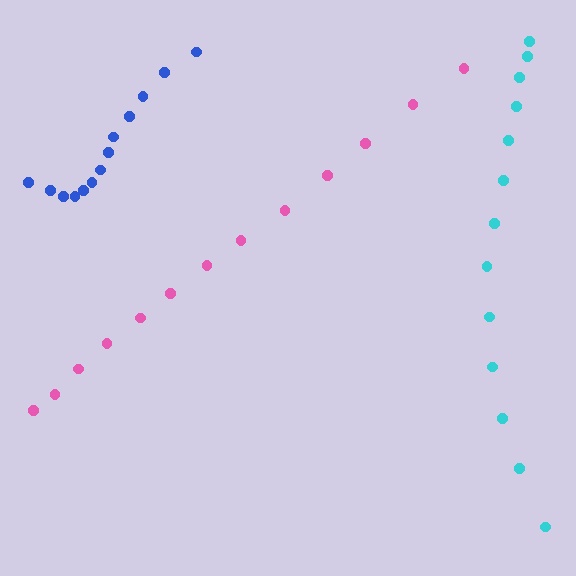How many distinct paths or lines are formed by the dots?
There are 3 distinct paths.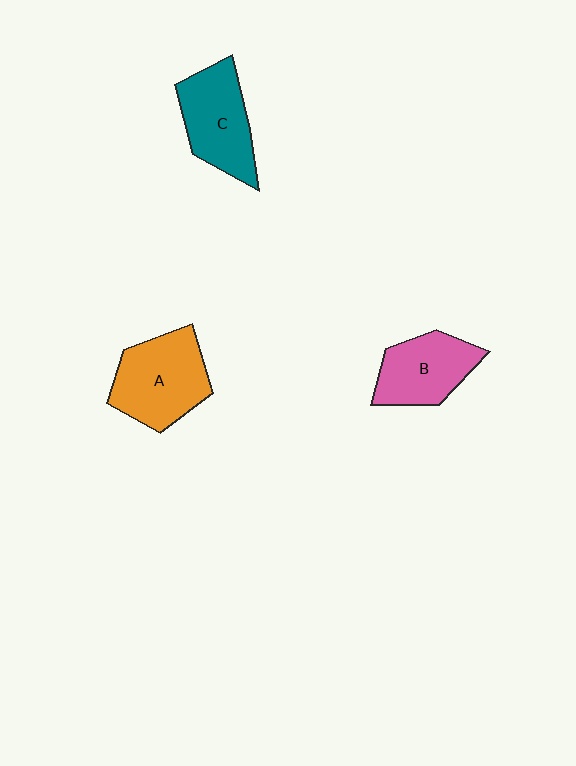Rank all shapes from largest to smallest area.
From largest to smallest: A (orange), C (teal), B (pink).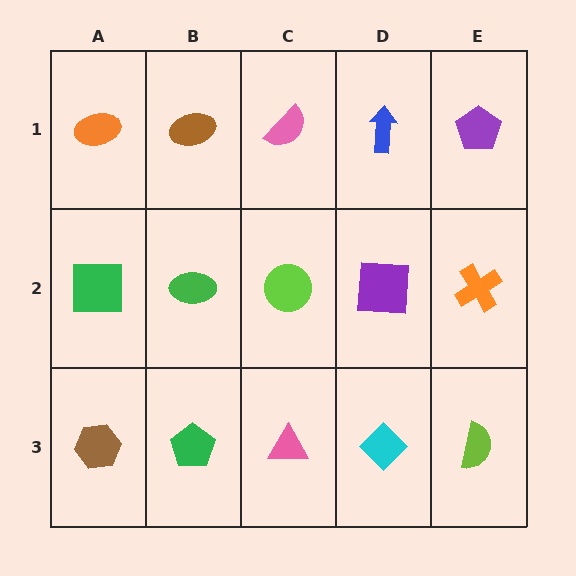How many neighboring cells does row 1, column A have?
2.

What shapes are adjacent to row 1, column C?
A lime circle (row 2, column C), a brown ellipse (row 1, column B), a blue arrow (row 1, column D).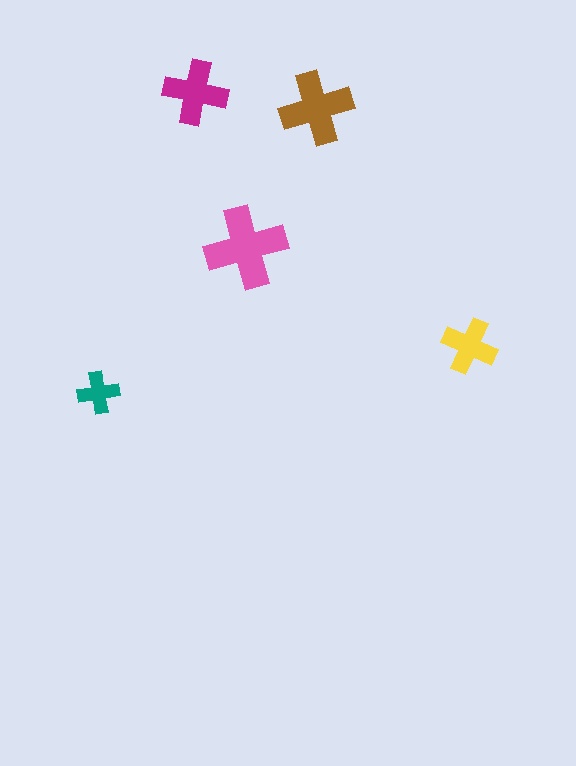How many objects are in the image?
There are 5 objects in the image.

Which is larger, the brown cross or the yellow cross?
The brown one.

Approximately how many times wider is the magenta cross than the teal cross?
About 1.5 times wider.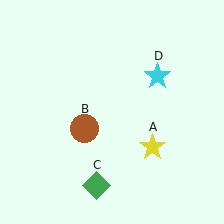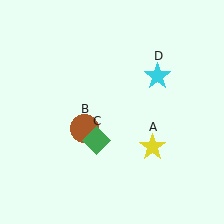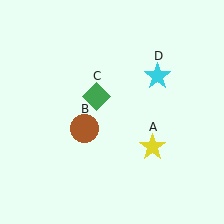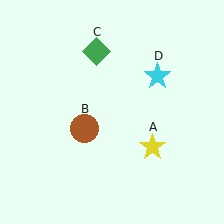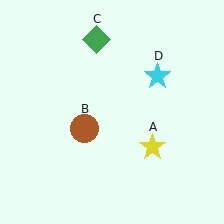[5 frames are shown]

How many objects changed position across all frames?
1 object changed position: green diamond (object C).